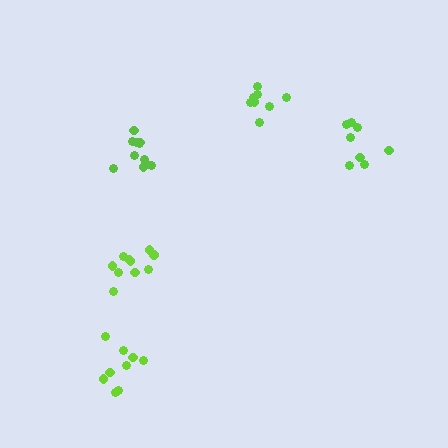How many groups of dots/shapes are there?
There are 5 groups.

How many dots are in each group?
Group 1: 8 dots, Group 2: 8 dots, Group 3: 11 dots, Group 4: 10 dots, Group 5: 9 dots (46 total).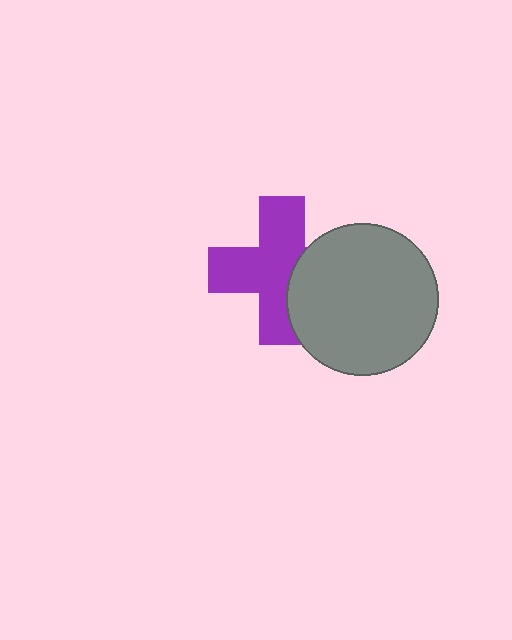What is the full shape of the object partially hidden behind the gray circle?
The partially hidden object is a purple cross.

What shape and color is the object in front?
The object in front is a gray circle.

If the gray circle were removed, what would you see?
You would see the complete purple cross.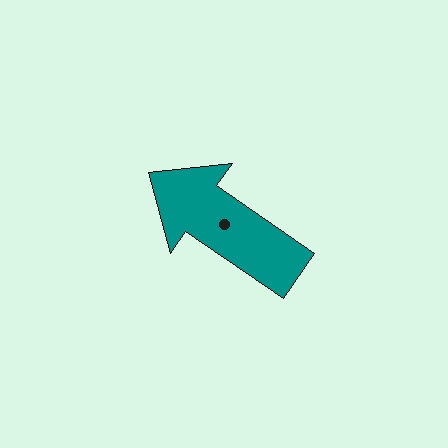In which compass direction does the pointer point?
Northwest.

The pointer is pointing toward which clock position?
Roughly 10 o'clock.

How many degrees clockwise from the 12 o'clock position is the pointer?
Approximately 305 degrees.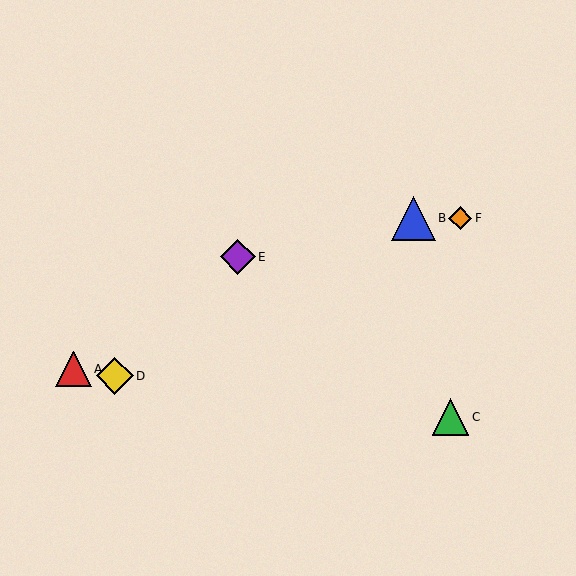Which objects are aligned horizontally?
Objects B, F are aligned horizontally.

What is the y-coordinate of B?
Object B is at y≈218.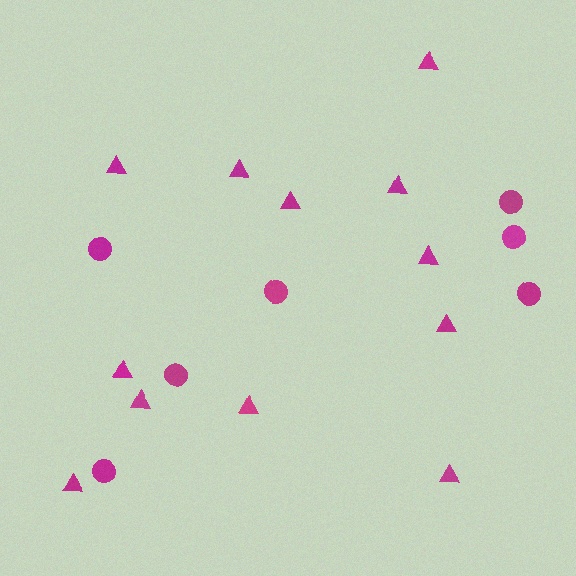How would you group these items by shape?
There are 2 groups: one group of circles (7) and one group of triangles (12).